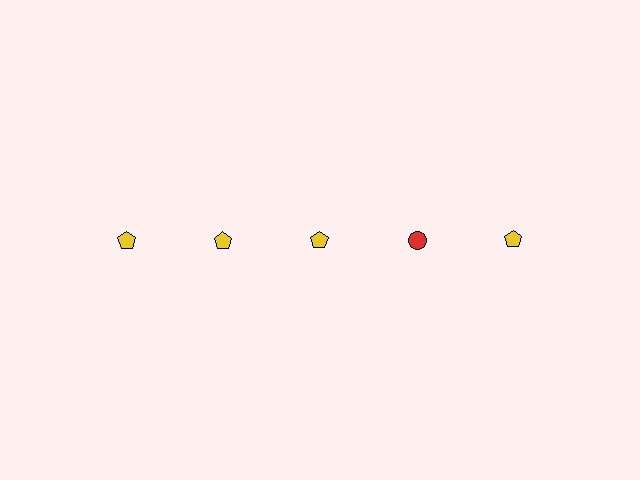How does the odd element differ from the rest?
It differs in both color (red instead of yellow) and shape (circle instead of pentagon).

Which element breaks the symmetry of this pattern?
The red circle in the top row, second from right column breaks the symmetry. All other shapes are yellow pentagons.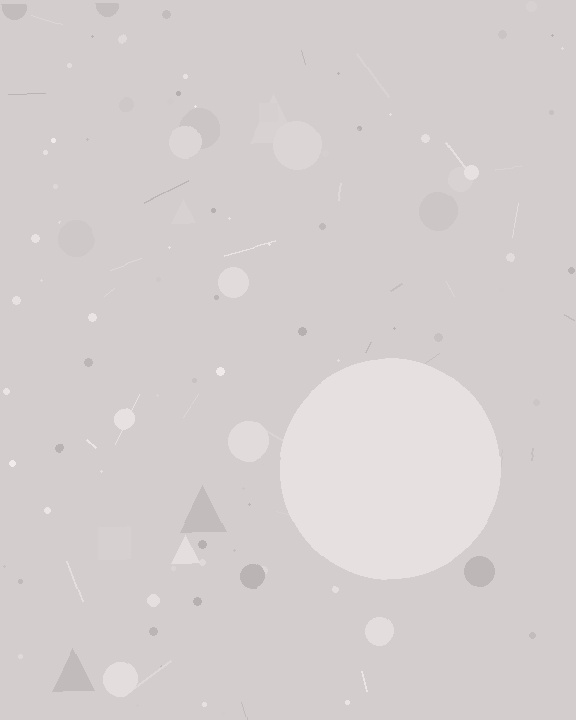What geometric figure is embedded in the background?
A circle is embedded in the background.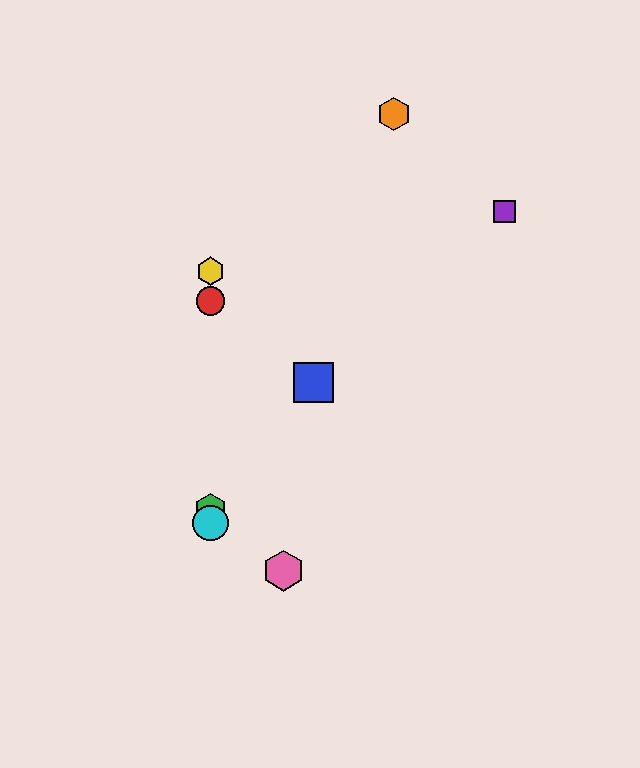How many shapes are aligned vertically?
4 shapes (the red circle, the green hexagon, the yellow hexagon, the cyan circle) are aligned vertically.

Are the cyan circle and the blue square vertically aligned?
No, the cyan circle is at x≈211 and the blue square is at x≈314.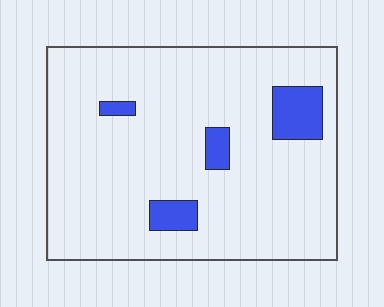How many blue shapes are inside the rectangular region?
4.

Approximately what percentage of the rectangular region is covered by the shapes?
Approximately 10%.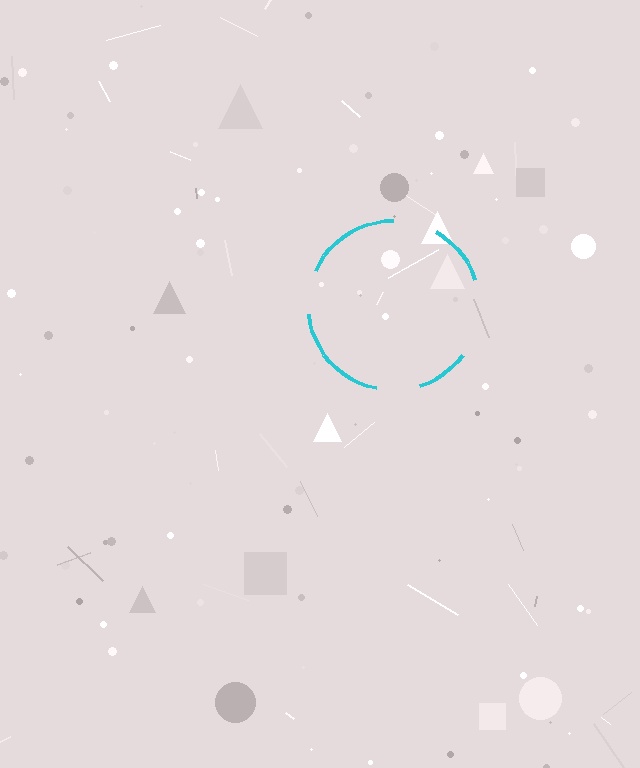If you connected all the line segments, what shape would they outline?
They would outline a circle.